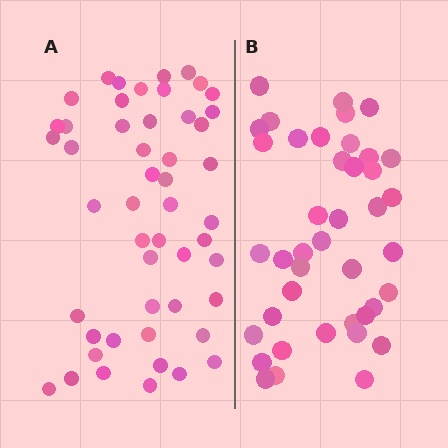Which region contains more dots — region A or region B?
Region A (the left region) has more dots.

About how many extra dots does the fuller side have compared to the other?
Region A has roughly 8 or so more dots than region B.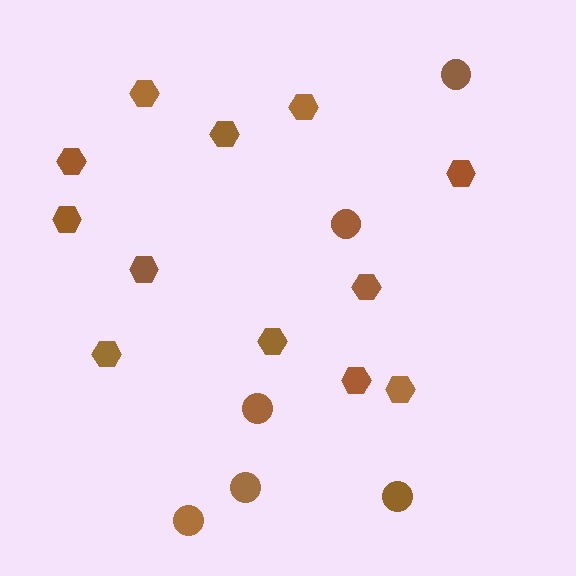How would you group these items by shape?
There are 2 groups: one group of circles (6) and one group of hexagons (12).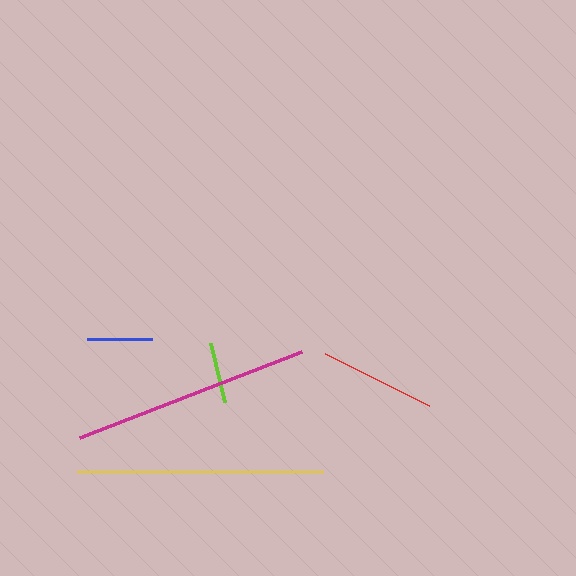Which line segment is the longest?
The yellow line is the longest at approximately 246 pixels.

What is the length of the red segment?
The red segment is approximately 117 pixels long.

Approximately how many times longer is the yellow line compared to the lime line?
The yellow line is approximately 4.1 times the length of the lime line.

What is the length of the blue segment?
The blue segment is approximately 65 pixels long.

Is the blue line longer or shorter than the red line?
The red line is longer than the blue line.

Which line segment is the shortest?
The lime line is the shortest at approximately 61 pixels.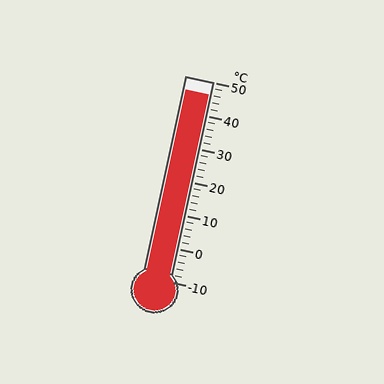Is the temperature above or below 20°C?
The temperature is above 20°C.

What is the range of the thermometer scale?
The thermometer scale ranges from -10°C to 50°C.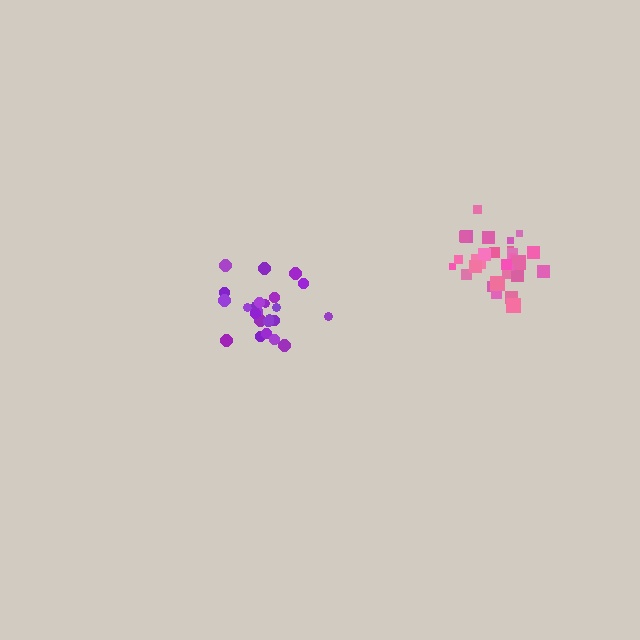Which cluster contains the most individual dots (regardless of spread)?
Pink (28).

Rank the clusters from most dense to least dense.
pink, purple.